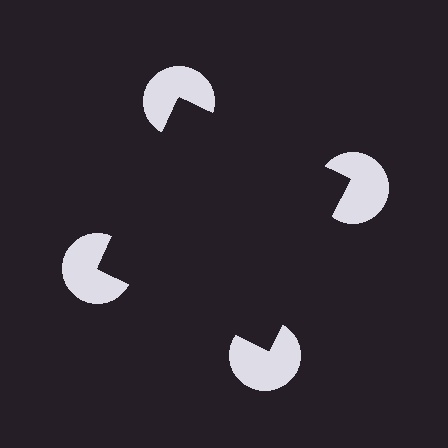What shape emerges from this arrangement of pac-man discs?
An illusory square — its edges are inferred from the aligned wedge cuts in the pac-man discs, not physically drawn.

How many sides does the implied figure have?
4 sides.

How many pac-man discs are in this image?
There are 4 — one at each vertex of the illusory square.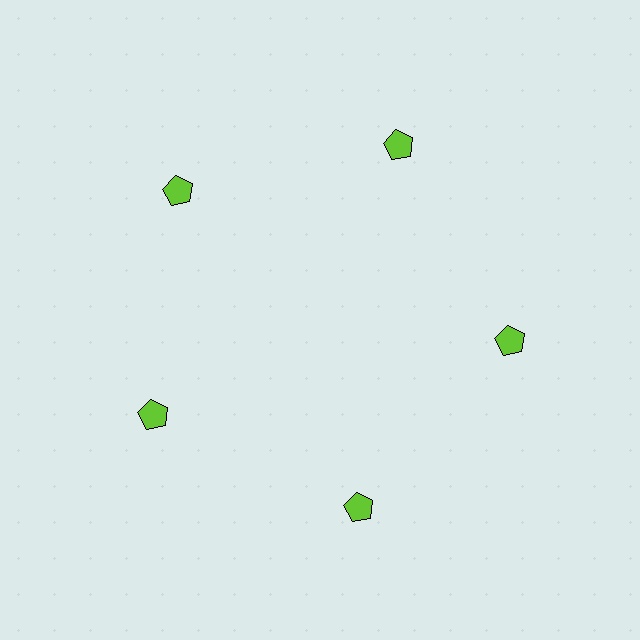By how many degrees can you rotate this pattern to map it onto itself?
The pattern maps onto itself every 72 degrees of rotation.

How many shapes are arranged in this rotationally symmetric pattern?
There are 5 shapes, arranged in 5 groups of 1.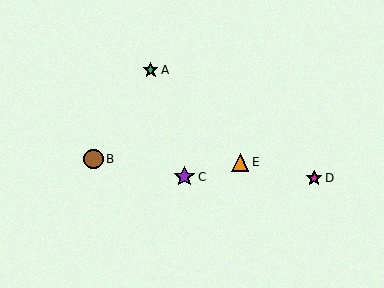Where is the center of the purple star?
The center of the purple star is at (184, 177).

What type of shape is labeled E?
Shape E is an orange triangle.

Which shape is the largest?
The purple star (labeled C) is the largest.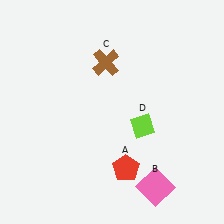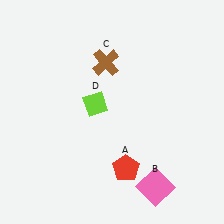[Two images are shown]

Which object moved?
The lime diamond (D) moved left.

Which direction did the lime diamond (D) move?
The lime diamond (D) moved left.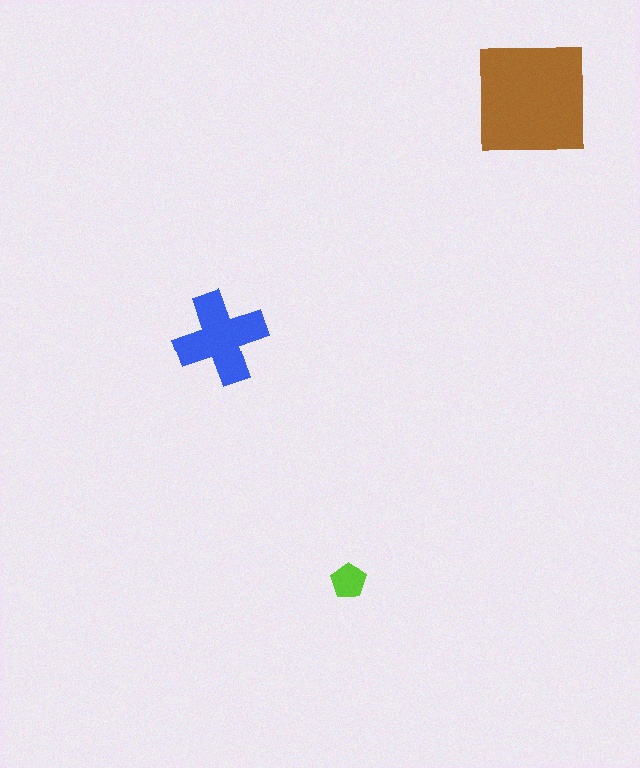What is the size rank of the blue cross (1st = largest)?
2nd.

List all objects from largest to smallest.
The brown square, the blue cross, the lime pentagon.